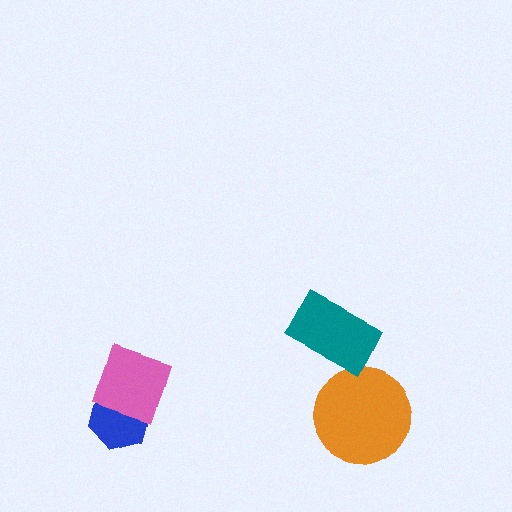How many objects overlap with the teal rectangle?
0 objects overlap with the teal rectangle.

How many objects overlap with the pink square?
1 object overlaps with the pink square.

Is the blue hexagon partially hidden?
Yes, it is partially covered by another shape.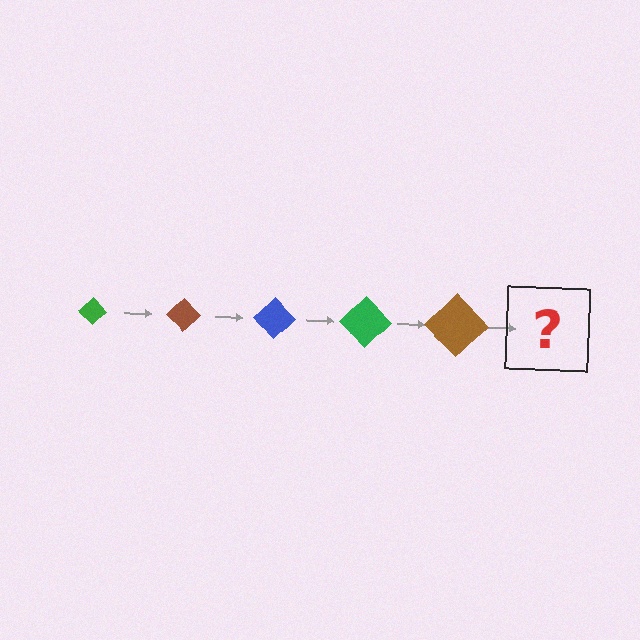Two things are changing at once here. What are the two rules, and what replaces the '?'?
The two rules are that the diamond grows larger each step and the color cycles through green, brown, and blue. The '?' should be a blue diamond, larger than the previous one.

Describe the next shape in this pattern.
It should be a blue diamond, larger than the previous one.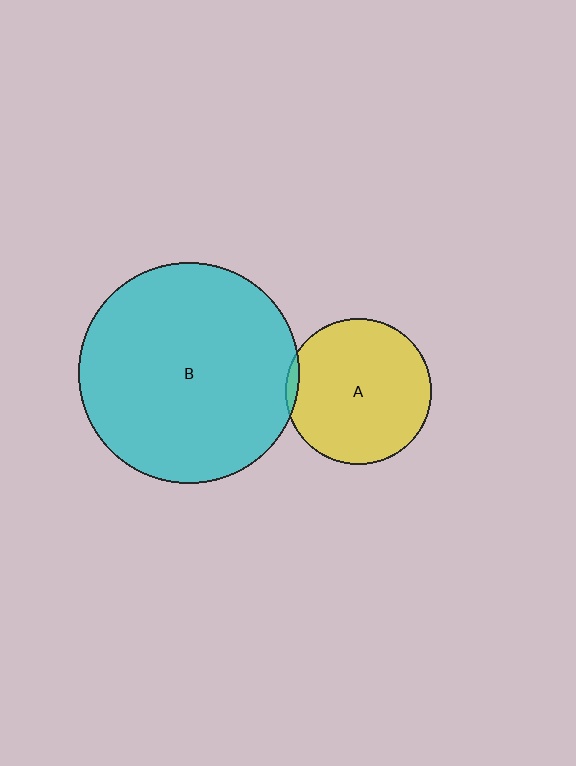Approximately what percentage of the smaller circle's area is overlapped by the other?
Approximately 5%.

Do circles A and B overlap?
Yes.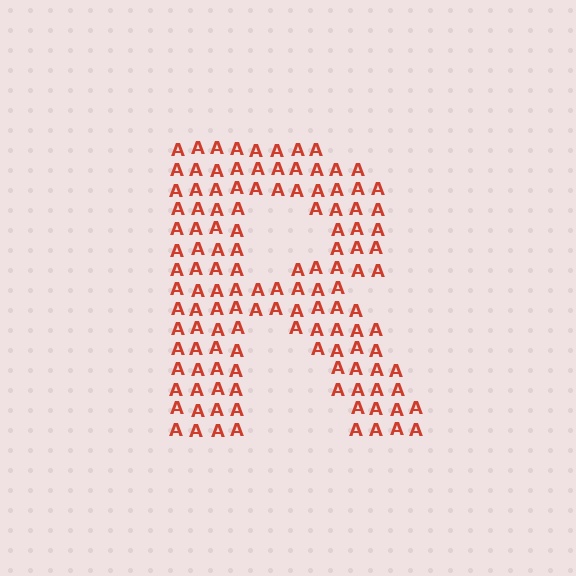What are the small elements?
The small elements are letter A's.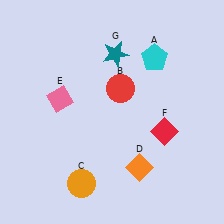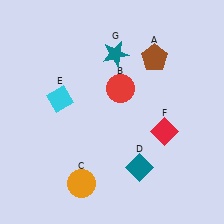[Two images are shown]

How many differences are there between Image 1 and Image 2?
There are 3 differences between the two images.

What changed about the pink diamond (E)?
In Image 1, E is pink. In Image 2, it changed to cyan.